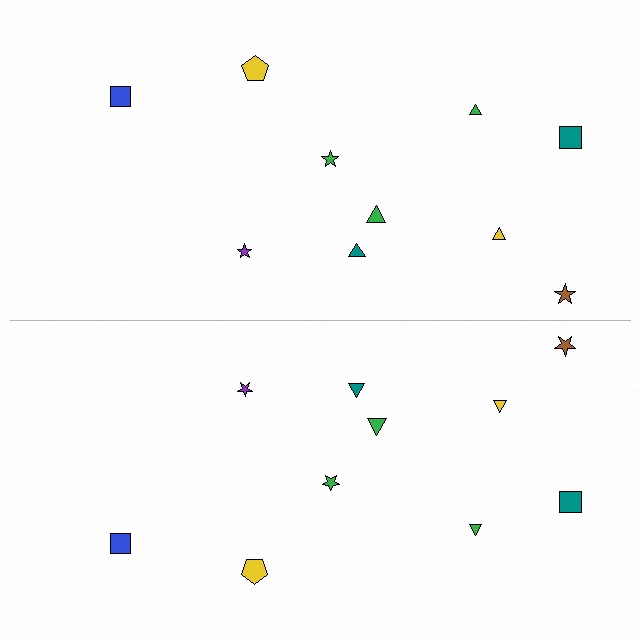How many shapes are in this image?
There are 20 shapes in this image.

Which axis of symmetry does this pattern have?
The pattern has a horizontal axis of symmetry running through the center of the image.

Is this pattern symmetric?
Yes, this pattern has bilateral (reflection) symmetry.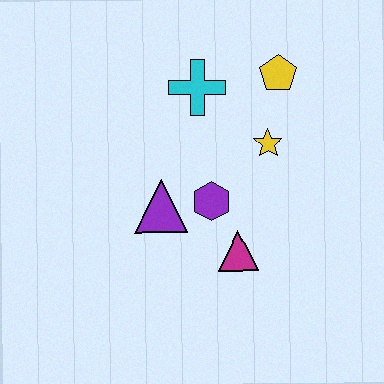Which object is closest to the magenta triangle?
The purple hexagon is closest to the magenta triangle.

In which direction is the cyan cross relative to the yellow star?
The cyan cross is to the left of the yellow star.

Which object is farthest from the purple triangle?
The yellow pentagon is farthest from the purple triangle.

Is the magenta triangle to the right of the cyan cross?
Yes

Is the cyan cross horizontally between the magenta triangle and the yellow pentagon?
No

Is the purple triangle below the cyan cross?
Yes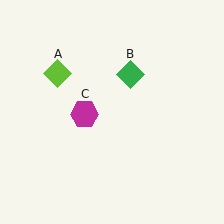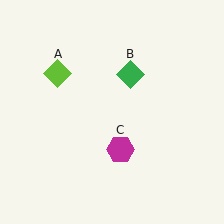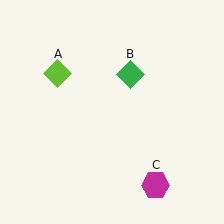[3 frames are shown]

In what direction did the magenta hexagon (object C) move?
The magenta hexagon (object C) moved down and to the right.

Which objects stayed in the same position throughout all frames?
Lime diamond (object A) and green diamond (object B) remained stationary.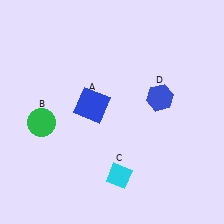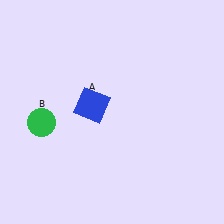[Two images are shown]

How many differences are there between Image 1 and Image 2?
There are 2 differences between the two images.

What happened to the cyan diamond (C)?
The cyan diamond (C) was removed in Image 2. It was in the bottom-right area of Image 1.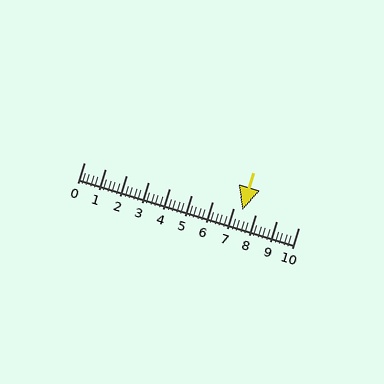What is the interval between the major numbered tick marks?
The major tick marks are spaced 1 units apart.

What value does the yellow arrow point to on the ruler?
The yellow arrow points to approximately 7.4.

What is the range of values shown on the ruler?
The ruler shows values from 0 to 10.